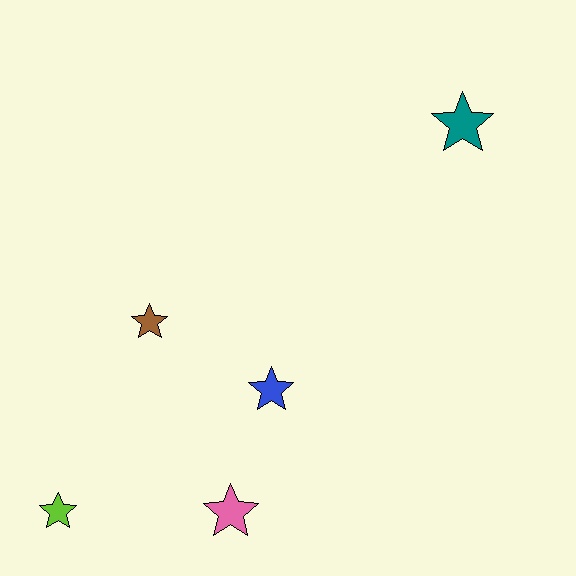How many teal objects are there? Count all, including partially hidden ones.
There is 1 teal object.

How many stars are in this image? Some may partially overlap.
There are 5 stars.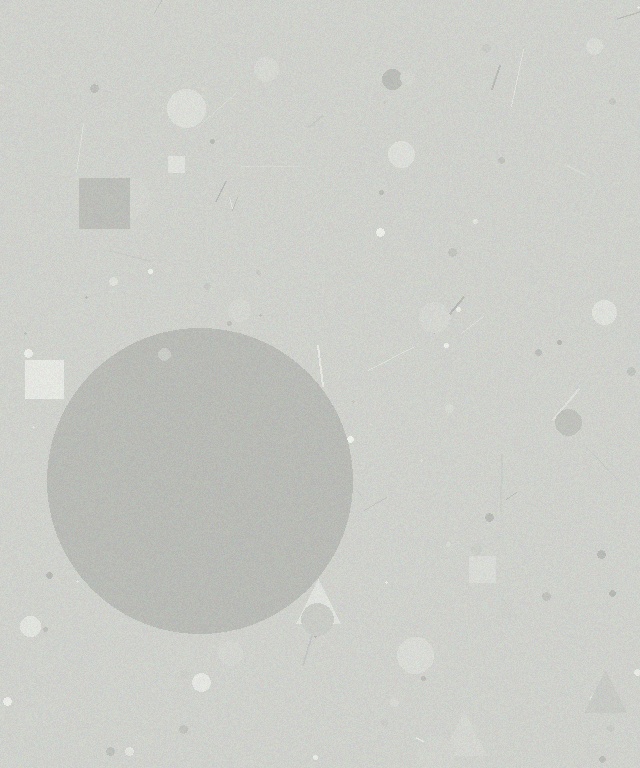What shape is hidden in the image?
A circle is hidden in the image.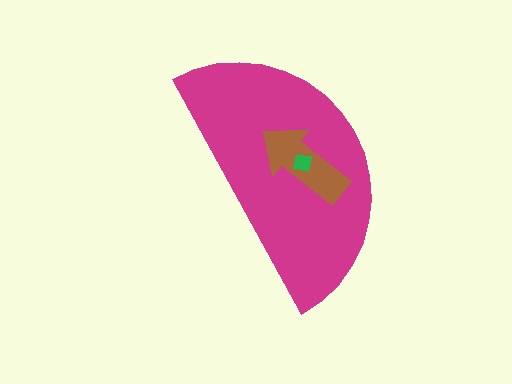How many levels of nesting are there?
3.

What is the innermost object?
The green square.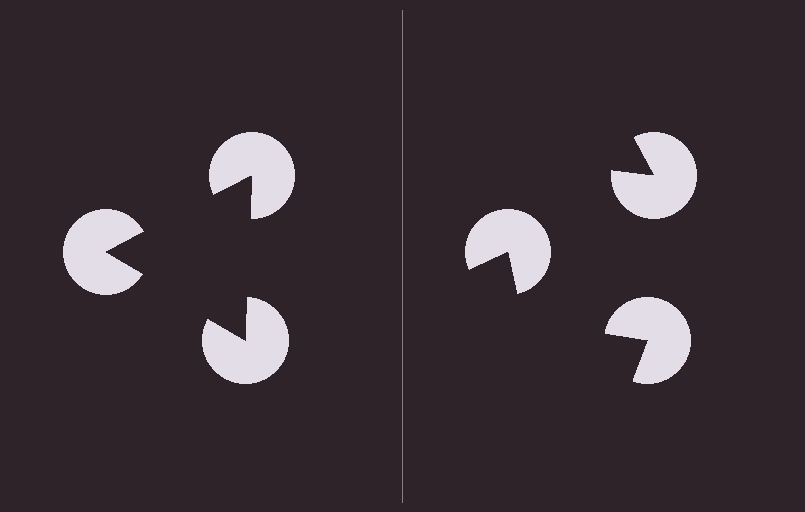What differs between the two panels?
The pac-man discs are positioned identically on both sides; only the wedge orientations differ. On the left they align to a triangle; on the right they are misaligned.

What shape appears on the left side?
An illusory triangle.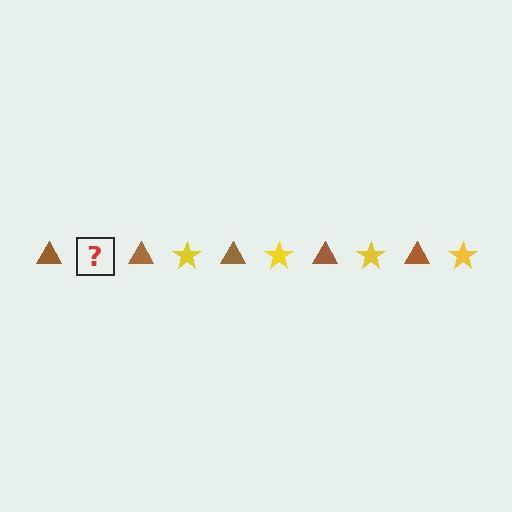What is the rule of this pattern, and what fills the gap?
The rule is that the pattern alternates between brown triangle and yellow star. The gap should be filled with a yellow star.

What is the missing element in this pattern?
The missing element is a yellow star.